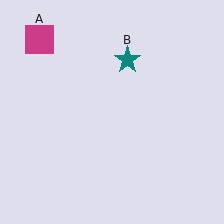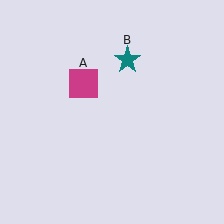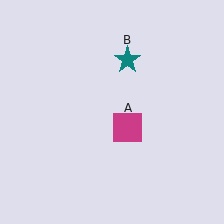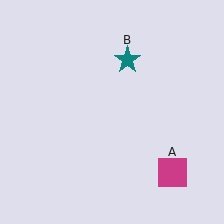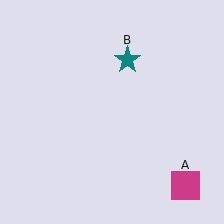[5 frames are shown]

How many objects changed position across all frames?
1 object changed position: magenta square (object A).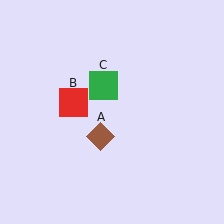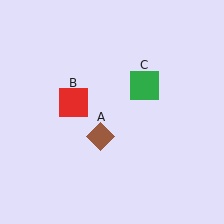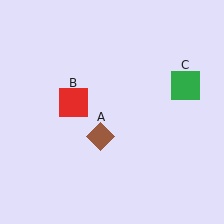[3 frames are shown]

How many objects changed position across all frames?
1 object changed position: green square (object C).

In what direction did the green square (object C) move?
The green square (object C) moved right.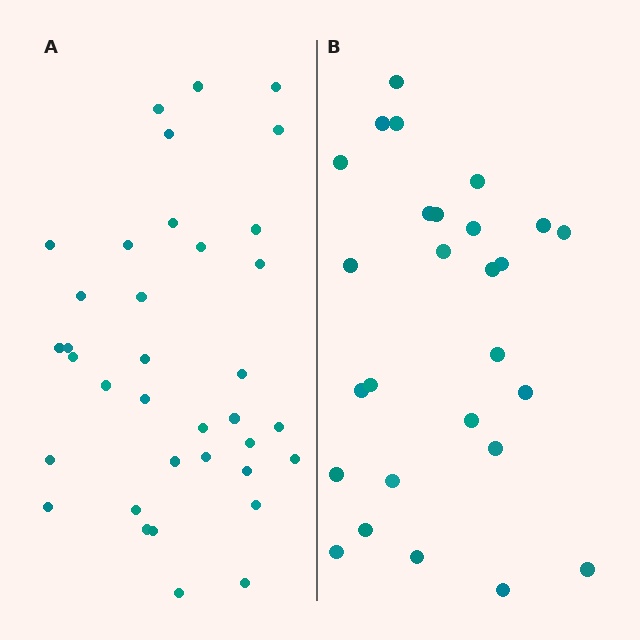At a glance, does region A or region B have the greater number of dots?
Region A (the left region) has more dots.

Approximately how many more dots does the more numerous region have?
Region A has roughly 8 or so more dots than region B.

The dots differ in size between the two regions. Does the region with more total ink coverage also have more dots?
No. Region B has more total ink coverage because its dots are larger, but region A actually contains more individual dots. Total area can be misleading — the number of items is what matters here.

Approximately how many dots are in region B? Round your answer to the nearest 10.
About 30 dots. (The exact count is 27, which rounds to 30.)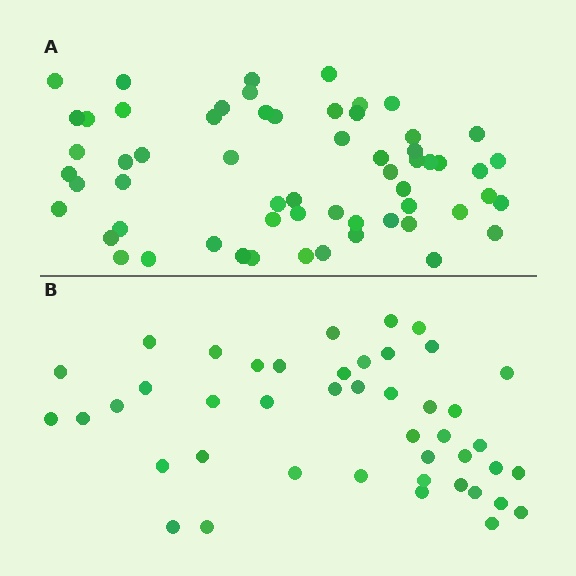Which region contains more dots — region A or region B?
Region A (the top region) has more dots.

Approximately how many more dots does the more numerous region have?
Region A has approximately 15 more dots than region B.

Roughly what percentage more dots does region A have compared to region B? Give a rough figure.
About 35% more.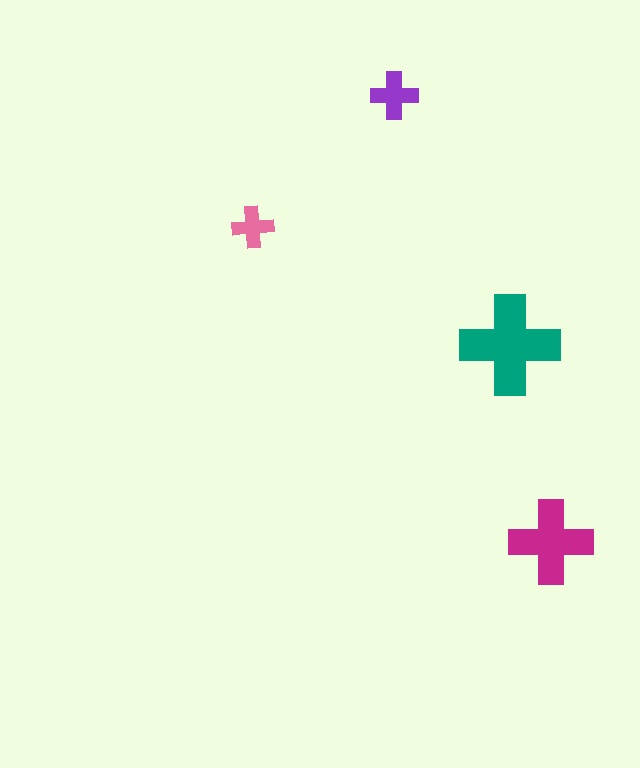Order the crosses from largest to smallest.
the teal one, the magenta one, the purple one, the pink one.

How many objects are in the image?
There are 4 objects in the image.